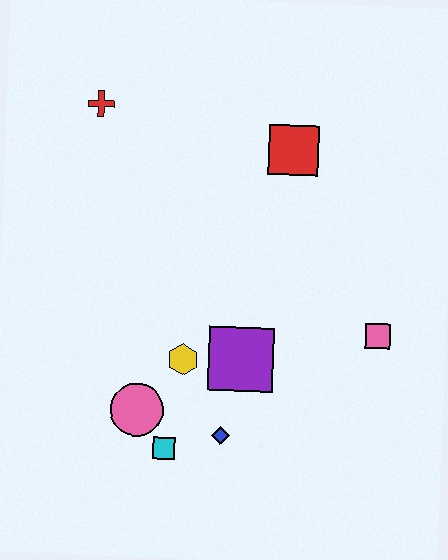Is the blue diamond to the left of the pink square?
Yes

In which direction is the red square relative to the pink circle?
The red square is above the pink circle.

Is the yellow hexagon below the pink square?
Yes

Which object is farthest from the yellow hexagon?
The red cross is farthest from the yellow hexagon.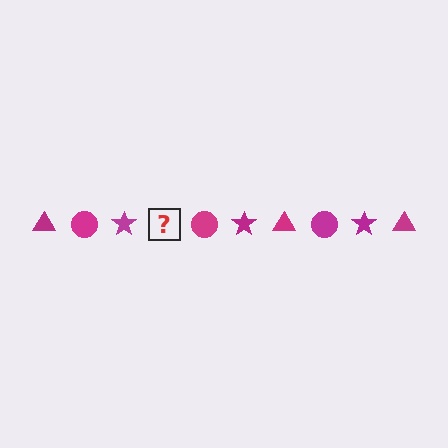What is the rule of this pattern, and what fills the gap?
The rule is that the pattern cycles through triangle, circle, star shapes in magenta. The gap should be filled with a magenta triangle.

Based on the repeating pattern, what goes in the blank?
The blank should be a magenta triangle.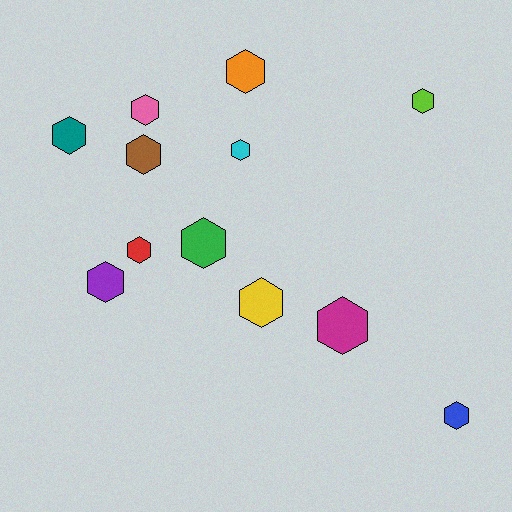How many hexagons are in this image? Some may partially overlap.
There are 12 hexagons.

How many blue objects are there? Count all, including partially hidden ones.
There is 1 blue object.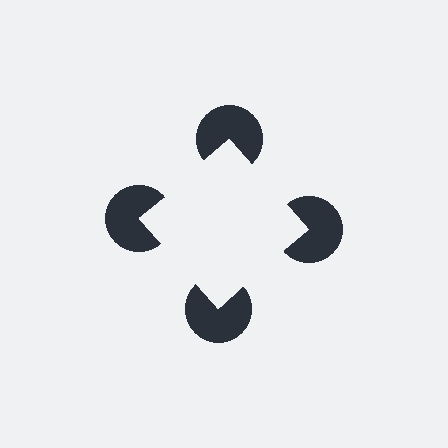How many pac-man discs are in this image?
There are 4 — one at each vertex of the illusory square.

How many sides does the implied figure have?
4 sides.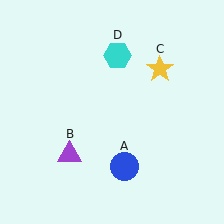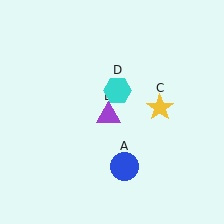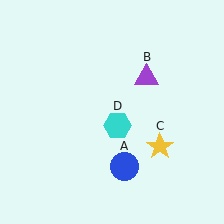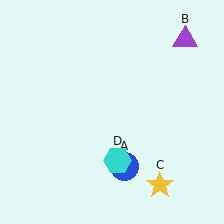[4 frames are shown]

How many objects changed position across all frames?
3 objects changed position: purple triangle (object B), yellow star (object C), cyan hexagon (object D).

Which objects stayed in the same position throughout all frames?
Blue circle (object A) remained stationary.